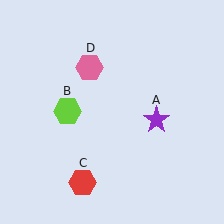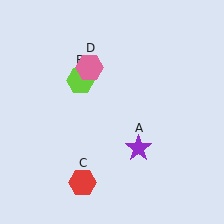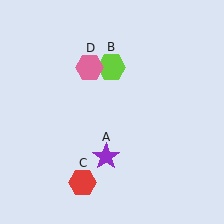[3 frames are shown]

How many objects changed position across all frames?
2 objects changed position: purple star (object A), lime hexagon (object B).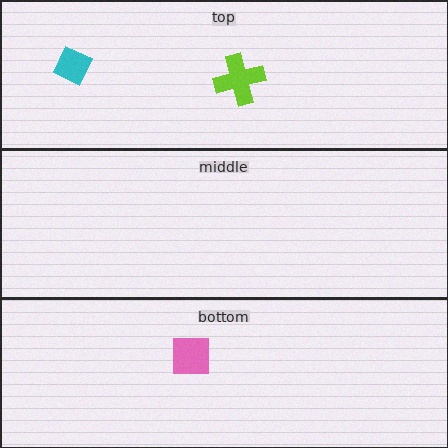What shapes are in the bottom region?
The pink square.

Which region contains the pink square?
The bottom region.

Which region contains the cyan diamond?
The top region.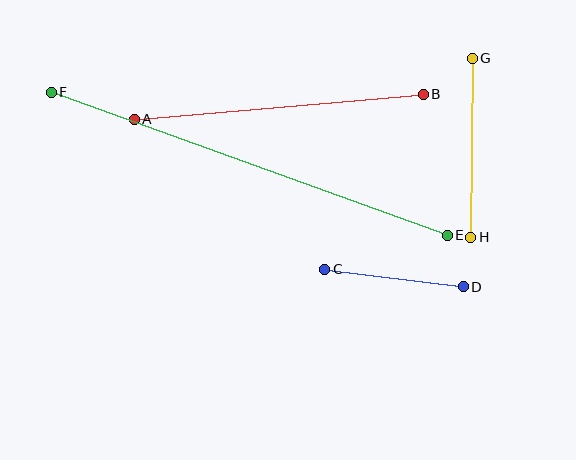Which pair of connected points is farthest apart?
Points E and F are farthest apart.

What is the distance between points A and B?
The distance is approximately 290 pixels.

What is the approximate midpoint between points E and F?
The midpoint is at approximately (249, 164) pixels.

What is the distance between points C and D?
The distance is approximately 140 pixels.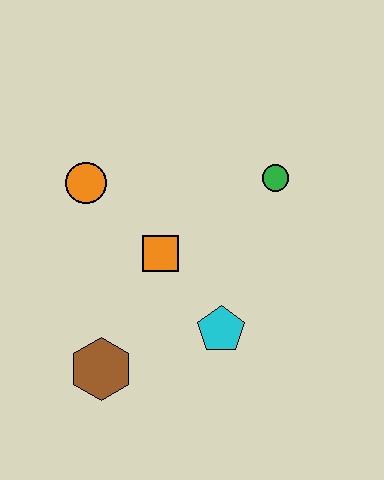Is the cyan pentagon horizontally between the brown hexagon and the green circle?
Yes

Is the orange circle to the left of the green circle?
Yes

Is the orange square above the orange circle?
No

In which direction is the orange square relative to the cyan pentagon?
The orange square is above the cyan pentagon.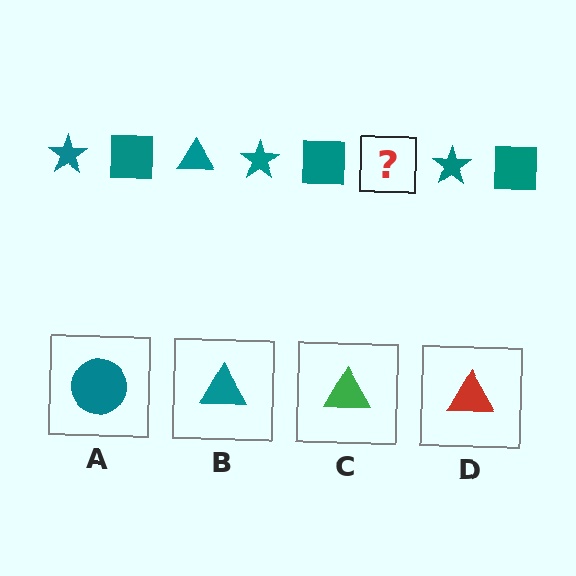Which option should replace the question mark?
Option B.